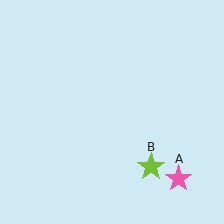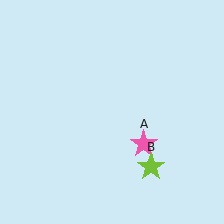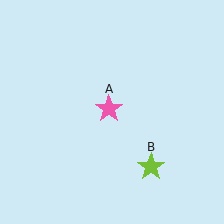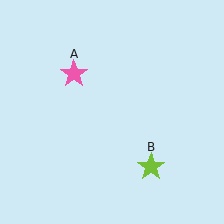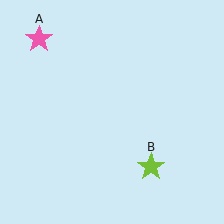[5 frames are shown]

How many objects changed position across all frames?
1 object changed position: pink star (object A).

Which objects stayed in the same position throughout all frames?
Lime star (object B) remained stationary.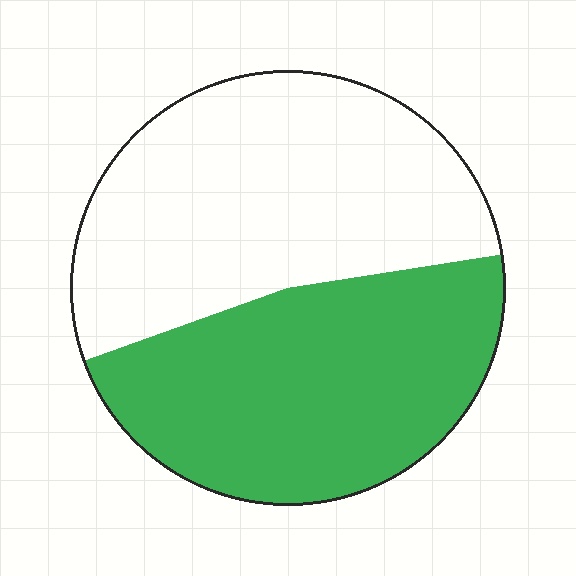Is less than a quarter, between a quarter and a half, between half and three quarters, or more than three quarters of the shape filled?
Between a quarter and a half.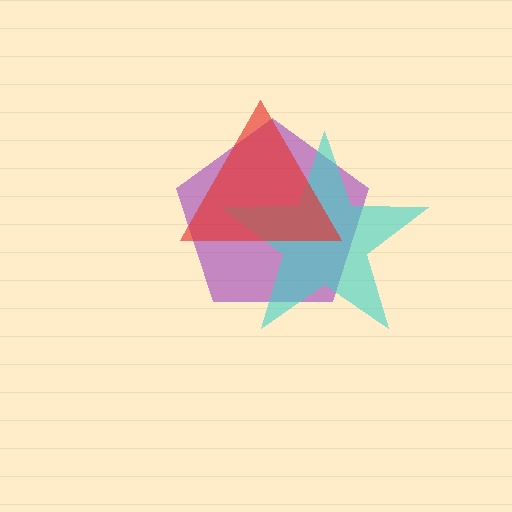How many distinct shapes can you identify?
There are 3 distinct shapes: a purple pentagon, a cyan star, a red triangle.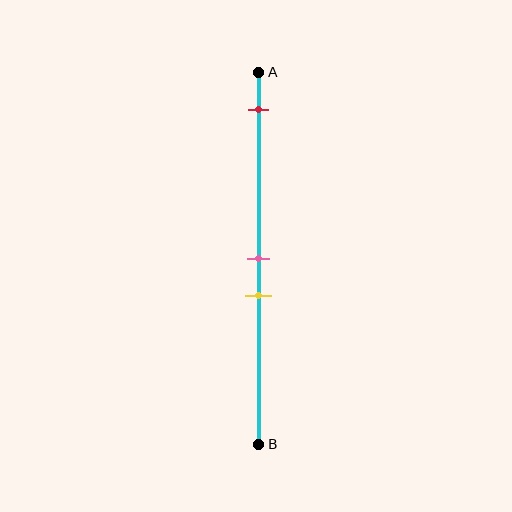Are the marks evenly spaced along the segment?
No, the marks are not evenly spaced.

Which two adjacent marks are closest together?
The pink and yellow marks are the closest adjacent pair.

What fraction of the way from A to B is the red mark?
The red mark is approximately 10% (0.1) of the way from A to B.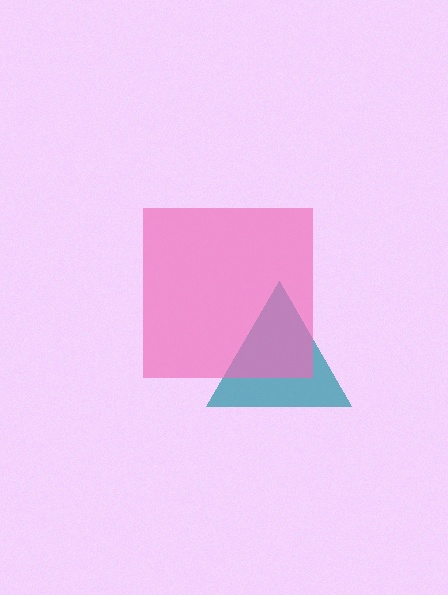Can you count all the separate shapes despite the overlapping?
Yes, there are 2 separate shapes.